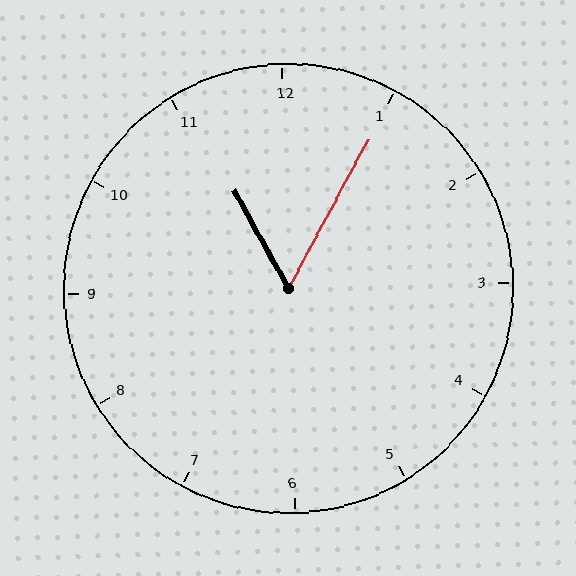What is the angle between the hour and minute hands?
Approximately 58 degrees.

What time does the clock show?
11:05.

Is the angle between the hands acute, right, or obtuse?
It is acute.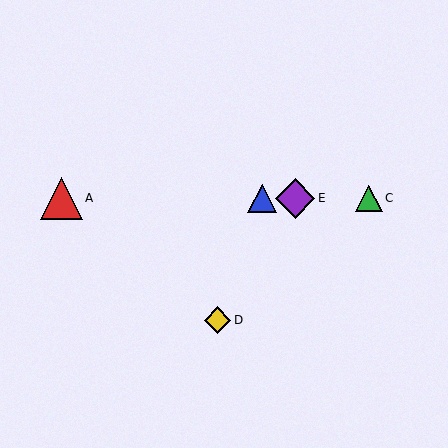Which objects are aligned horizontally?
Objects A, B, C, E are aligned horizontally.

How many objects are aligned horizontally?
4 objects (A, B, C, E) are aligned horizontally.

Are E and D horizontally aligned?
No, E is at y≈198 and D is at y≈320.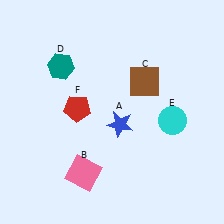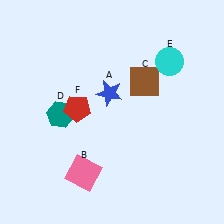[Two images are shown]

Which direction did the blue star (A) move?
The blue star (A) moved up.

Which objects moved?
The objects that moved are: the blue star (A), the teal hexagon (D), the cyan circle (E).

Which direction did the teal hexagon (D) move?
The teal hexagon (D) moved down.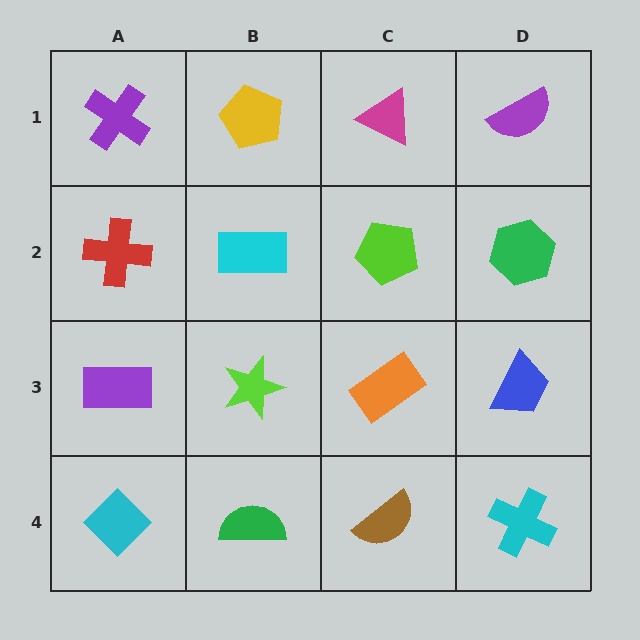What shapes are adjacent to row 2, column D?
A purple semicircle (row 1, column D), a blue trapezoid (row 3, column D), a lime pentagon (row 2, column C).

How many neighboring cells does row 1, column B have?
3.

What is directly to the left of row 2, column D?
A lime pentagon.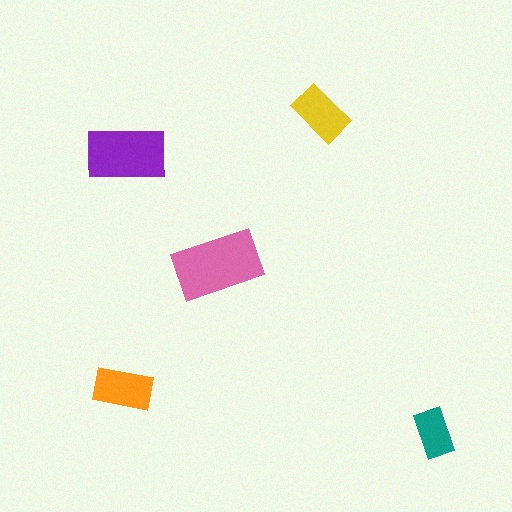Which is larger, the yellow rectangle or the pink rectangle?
The pink one.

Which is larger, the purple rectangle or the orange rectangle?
The purple one.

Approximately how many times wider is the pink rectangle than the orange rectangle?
About 1.5 times wider.